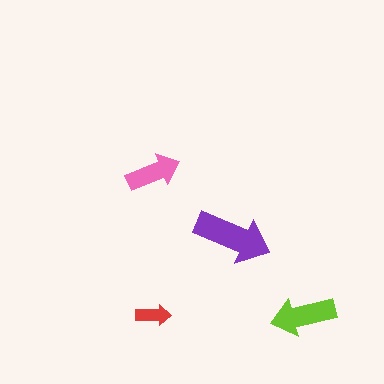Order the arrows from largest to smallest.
the purple one, the lime one, the pink one, the red one.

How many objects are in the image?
There are 4 objects in the image.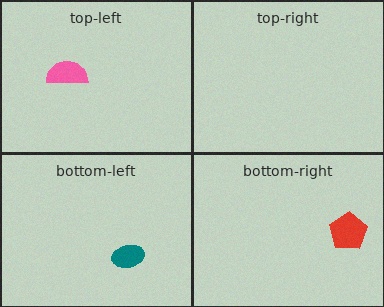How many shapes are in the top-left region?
1.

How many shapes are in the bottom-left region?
1.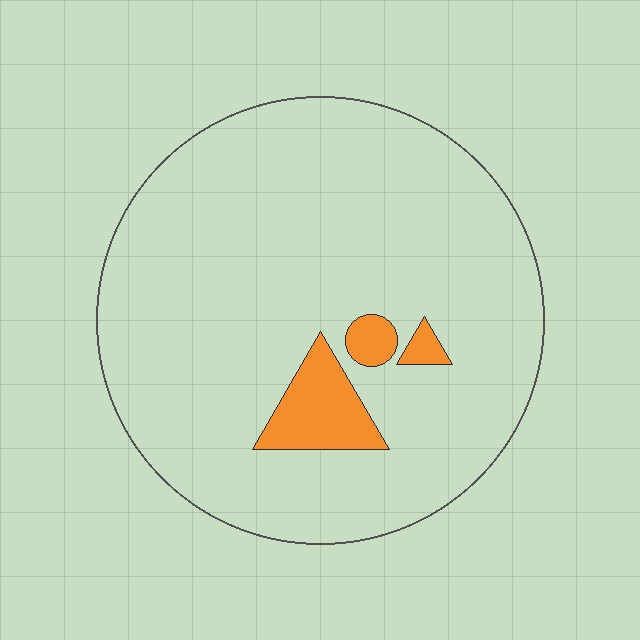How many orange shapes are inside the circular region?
3.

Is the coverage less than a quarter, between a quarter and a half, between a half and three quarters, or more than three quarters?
Less than a quarter.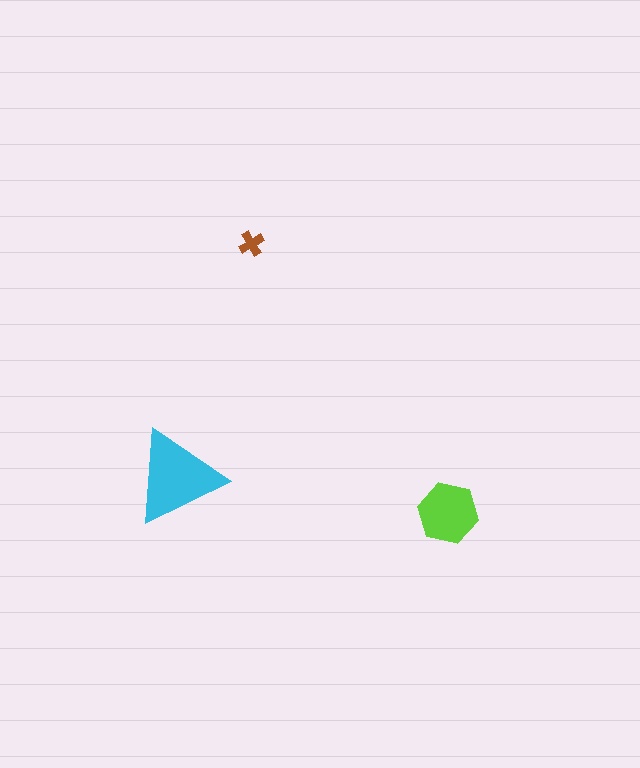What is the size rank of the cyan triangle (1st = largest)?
1st.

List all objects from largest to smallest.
The cyan triangle, the lime hexagon, the brown cross.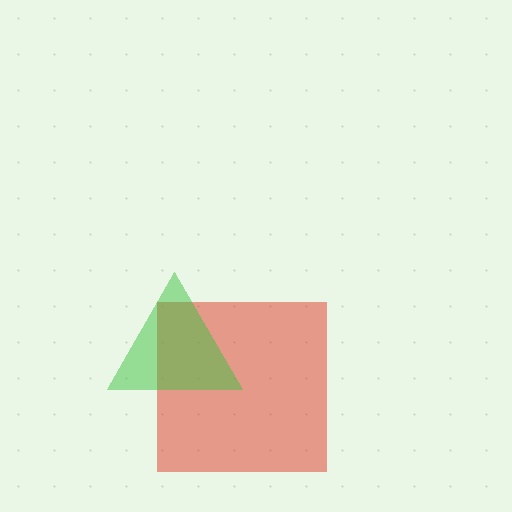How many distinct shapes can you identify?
There are 2 distinct shapes: a red square, a green triangle.